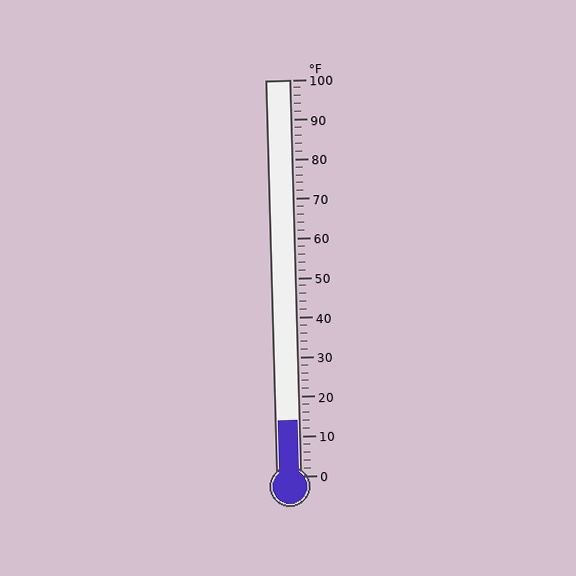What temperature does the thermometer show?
The thermometer shows approximately 14°F.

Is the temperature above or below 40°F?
The temperature is below 40°F.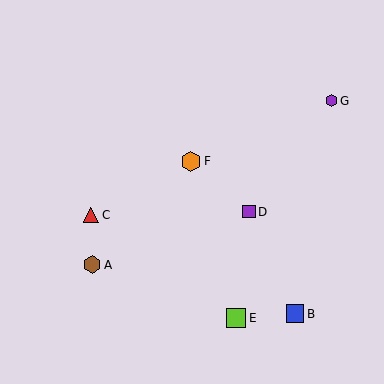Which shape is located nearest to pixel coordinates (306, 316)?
The blue square (labeled B) at (295, 314) is nearest to that location.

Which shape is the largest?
The orange hexagon (labeled F) is the largest.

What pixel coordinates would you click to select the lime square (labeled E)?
Click at (236, 318) to select the lime square E.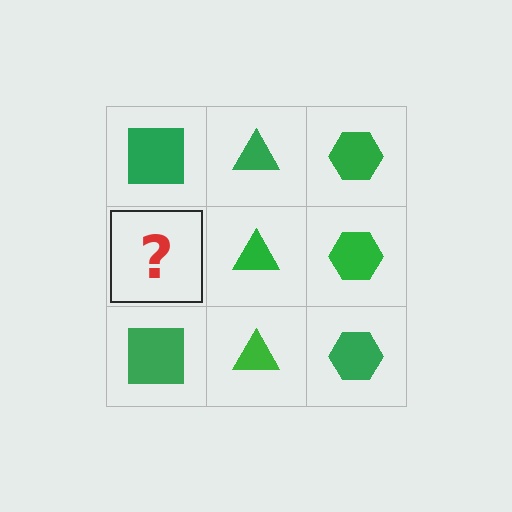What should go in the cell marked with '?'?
The missing cell should contain a green square.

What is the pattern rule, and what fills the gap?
The rule is that each column has a consistent shape. The gap should be filled with a green square.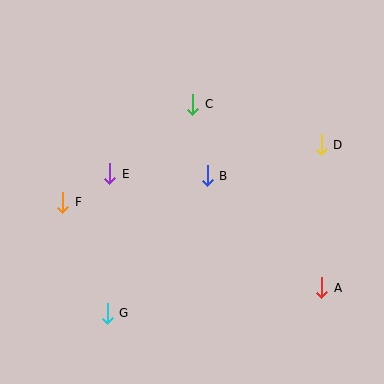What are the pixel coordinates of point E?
Point E is at (110, 174).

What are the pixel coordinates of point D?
Point D is at (321, 145).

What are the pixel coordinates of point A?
Point A is at (322, 288).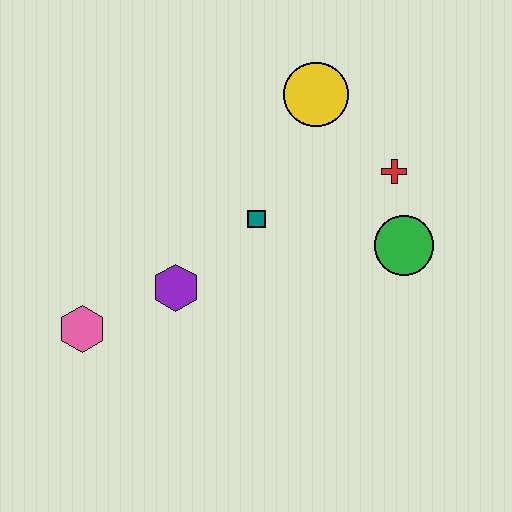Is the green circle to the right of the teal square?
Yes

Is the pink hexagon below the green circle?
Yes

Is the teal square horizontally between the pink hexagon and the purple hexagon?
No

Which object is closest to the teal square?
The purple hexagon is closest to the teal square.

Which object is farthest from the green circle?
The pink hexagon is farthest from the green circle.